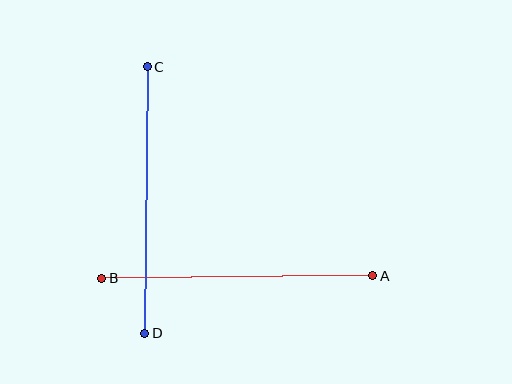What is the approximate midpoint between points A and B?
The midpoint is at approximately (237, 277) pixels.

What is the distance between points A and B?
The distance is approximately 271 pixels.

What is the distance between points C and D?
The distance is approximately 267 pixels.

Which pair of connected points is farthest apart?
Points A and B are farthest apart.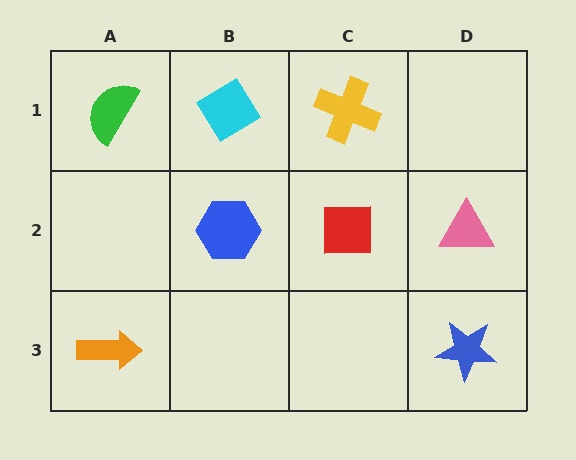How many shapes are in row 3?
2 shapes.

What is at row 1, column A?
A green semicircle.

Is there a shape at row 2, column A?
No, that cell is empty.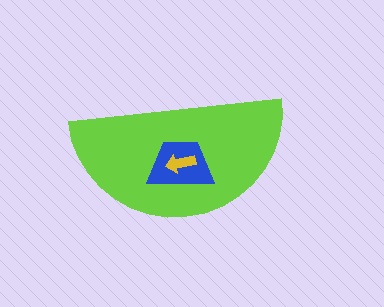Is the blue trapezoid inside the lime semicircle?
Yes.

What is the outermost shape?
The lime semicircle.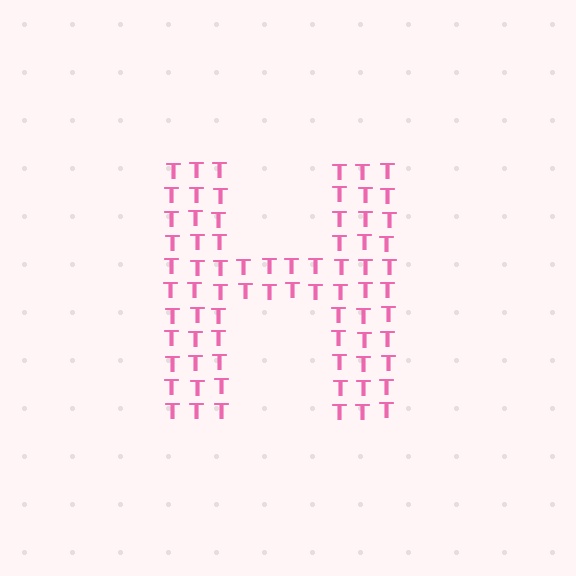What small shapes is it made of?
It is made of small letter T's.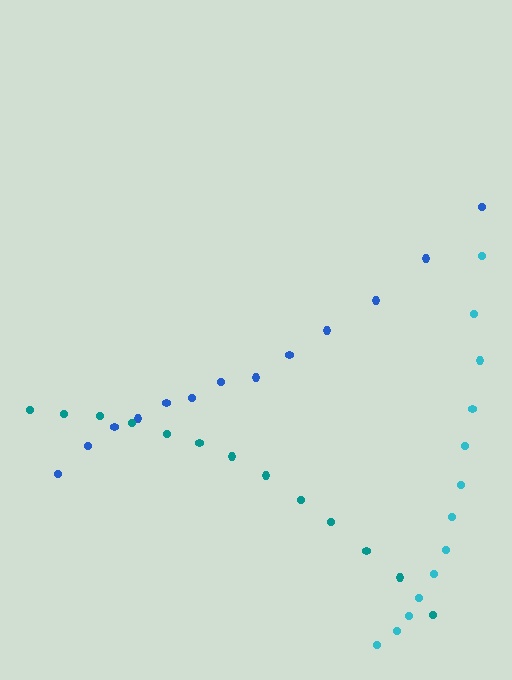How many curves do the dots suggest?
There are 3 distinct paths.